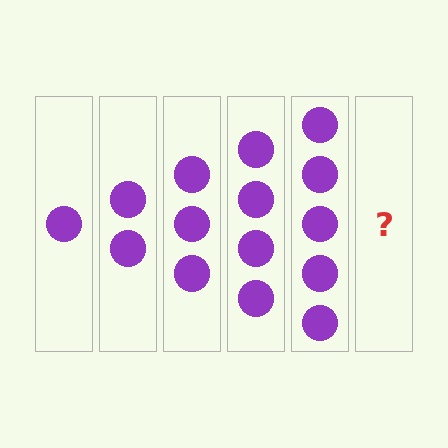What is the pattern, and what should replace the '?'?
The pattern is that each step adds one more circle. The '?' should be 6 circles.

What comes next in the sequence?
The next element should be 6 circles.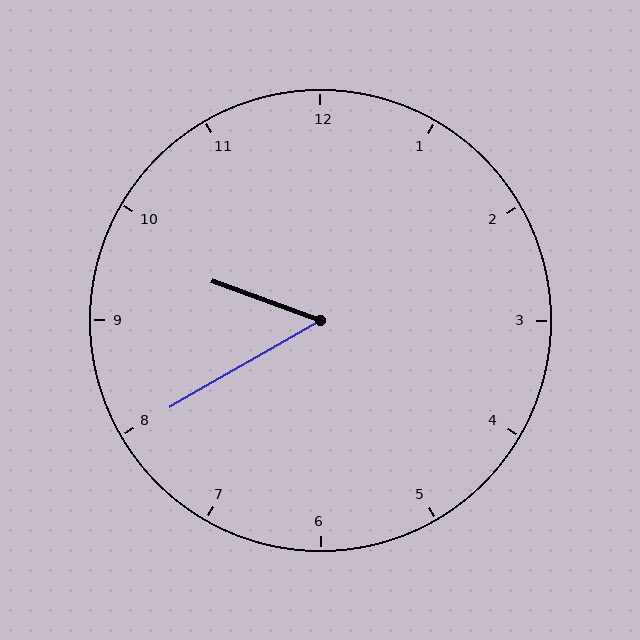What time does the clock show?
9:40.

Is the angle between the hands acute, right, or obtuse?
It is acute.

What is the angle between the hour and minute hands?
Approximately 50 degrees.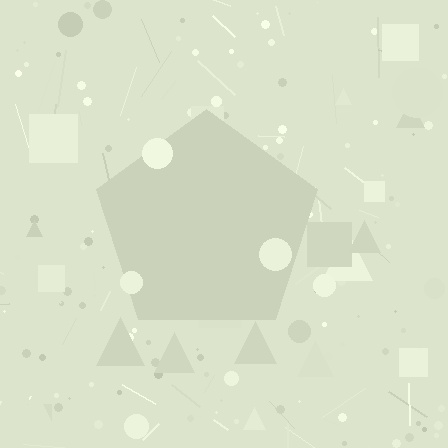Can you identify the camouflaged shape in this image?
The camouflaged shape is a pentagon.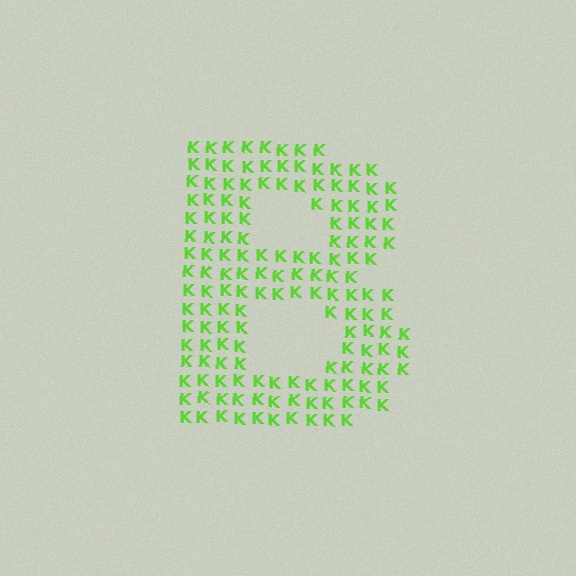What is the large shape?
The large shape is the letter B.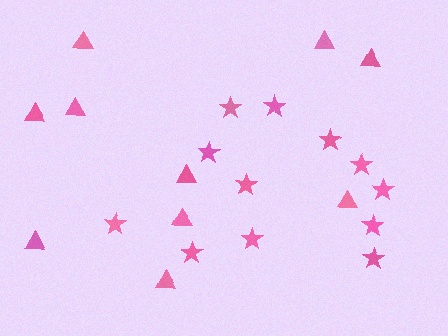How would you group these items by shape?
There are 2 groups: one group of triangles (10) and one group of stars (12).